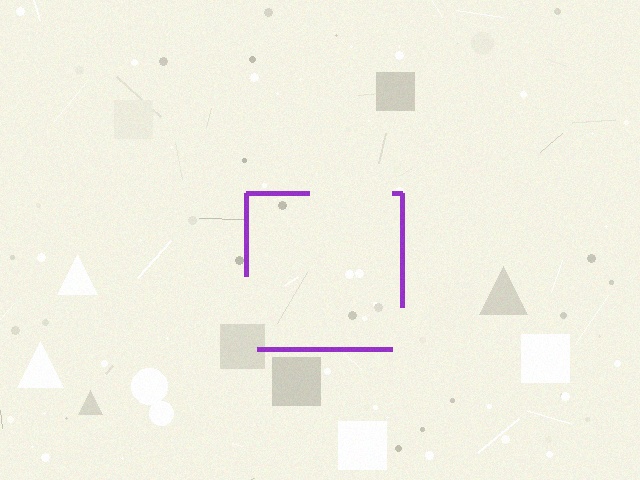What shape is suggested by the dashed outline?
The dashed outline suggests a square.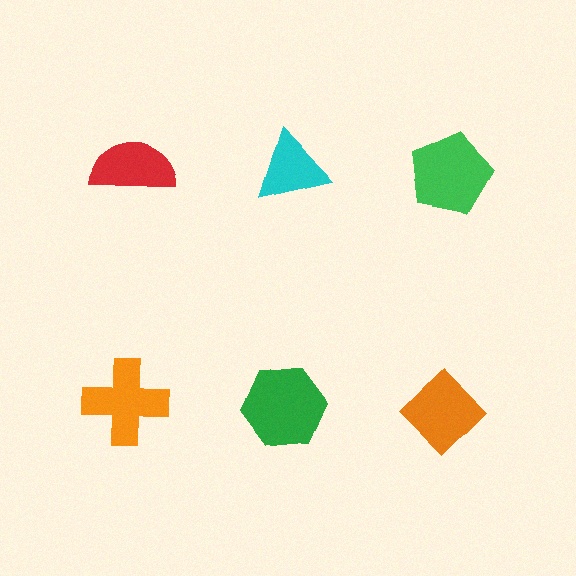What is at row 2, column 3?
An orange diamond.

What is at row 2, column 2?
A green hexagon.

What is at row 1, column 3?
A green pentagon.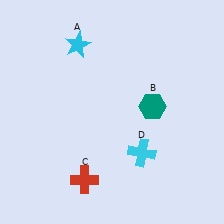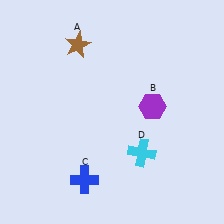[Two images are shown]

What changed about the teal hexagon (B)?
In Image 1, B is teal. In Image 2, it changed to purple.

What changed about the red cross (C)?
In Image 1, C is red. In Image 2, it changed to blue.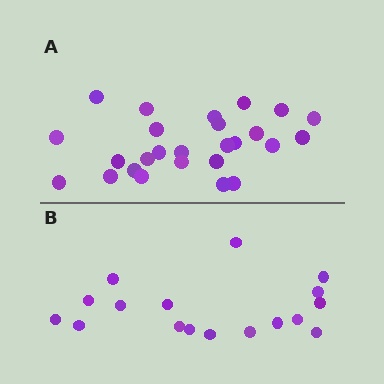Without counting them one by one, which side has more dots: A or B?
Region A (the top region) has more dots.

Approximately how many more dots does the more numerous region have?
Region A has roughly 8 or so more dots than region B.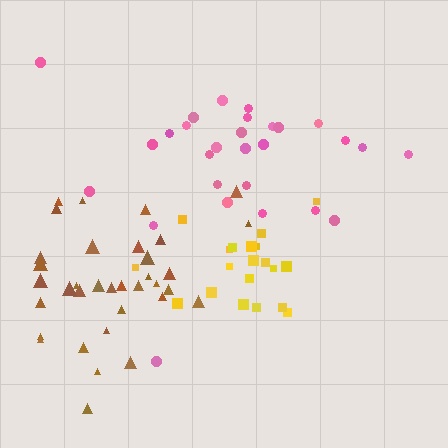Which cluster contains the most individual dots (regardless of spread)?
Brown (35).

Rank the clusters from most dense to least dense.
yellow, brown, pink.